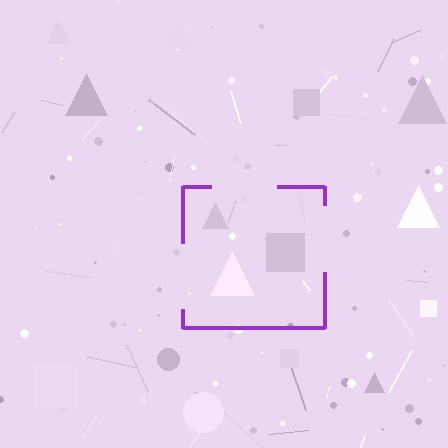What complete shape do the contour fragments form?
The contour fragments form a square.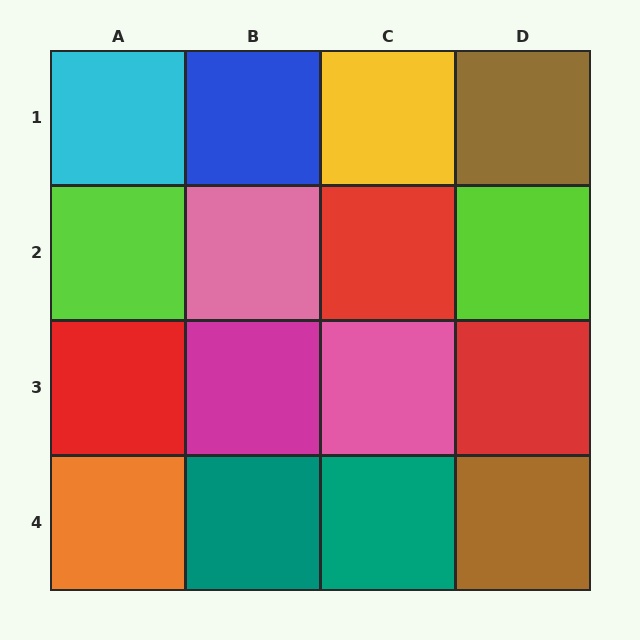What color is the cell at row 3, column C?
Pink.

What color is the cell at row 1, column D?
Brown.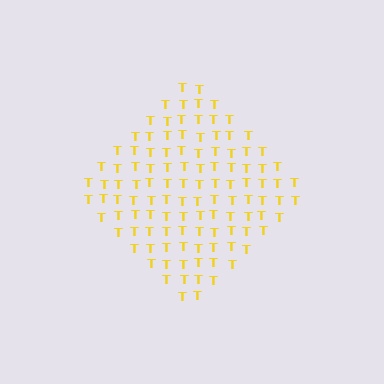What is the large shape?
The large shape is a diamond.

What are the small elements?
The small elements are letter T's.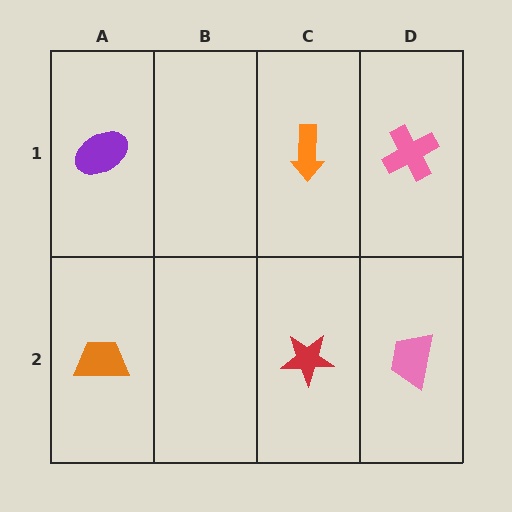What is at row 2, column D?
A pink trapezoid.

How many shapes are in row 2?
3 shapes.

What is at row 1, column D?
A pink cross.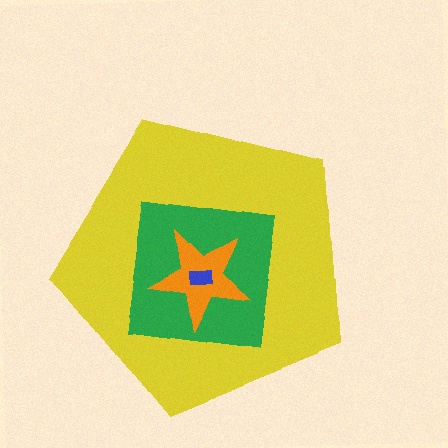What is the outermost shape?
The yellow pentagon.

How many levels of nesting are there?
4.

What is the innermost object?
The blue rectangle.